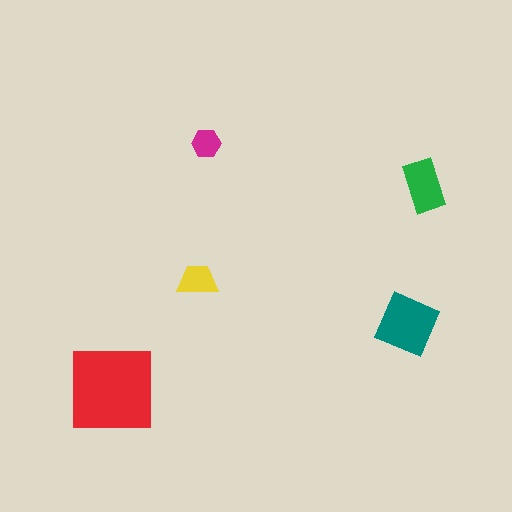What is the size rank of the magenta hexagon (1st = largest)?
5th.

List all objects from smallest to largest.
The magenta hexagon, the yellow trapezoid, the green rectangle, the teal diamond, the red square.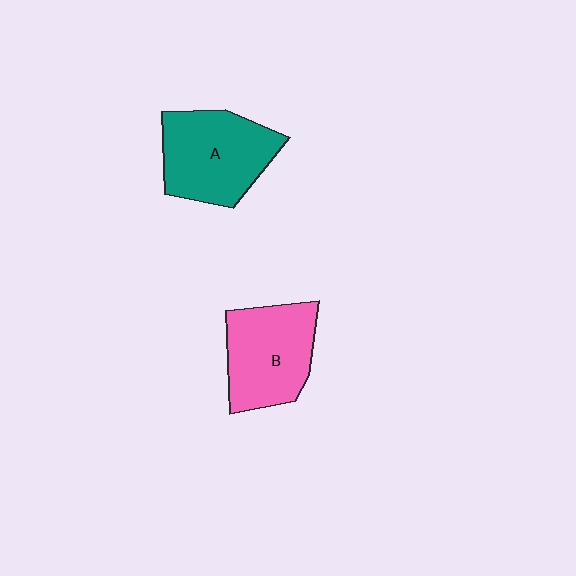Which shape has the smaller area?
Shape B (pink).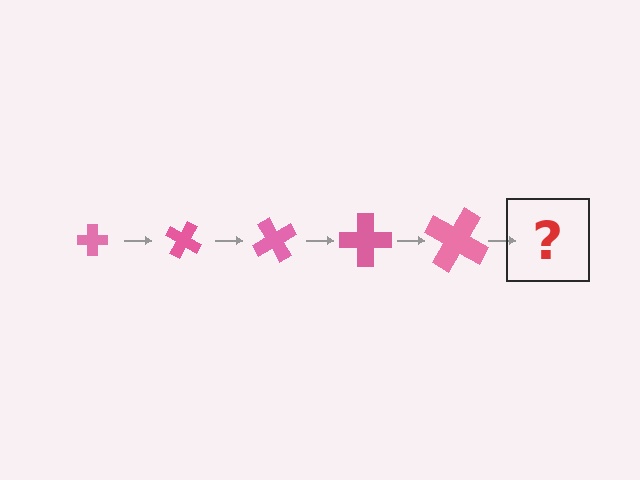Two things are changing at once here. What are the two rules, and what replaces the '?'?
The two rules are that the cross grows larger each step and it rotates 30 degrees each step. The '?' should be a cross, larger than the previous one and rotated 150 degrees from the start.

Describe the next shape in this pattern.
It should be a cross, larger than the previous one and rotated 150 degrees from the start.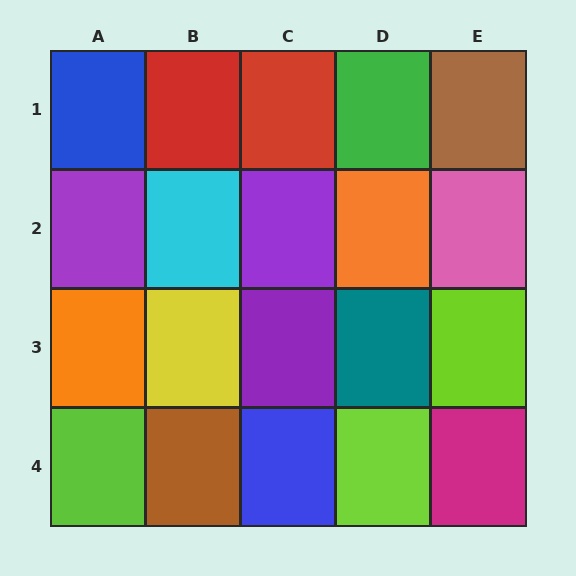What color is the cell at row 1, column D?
Green.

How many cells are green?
1 cell is green.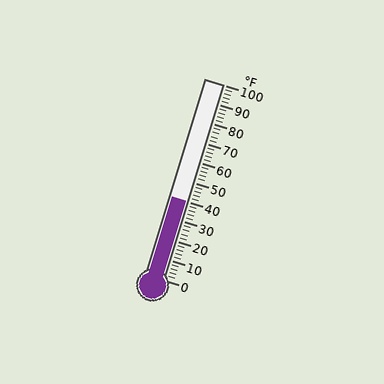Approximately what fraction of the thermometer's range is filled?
The thermometer is filled to approximately 40% of its range.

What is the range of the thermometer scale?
The thermometer scale ranges from 0°F to 100°F.